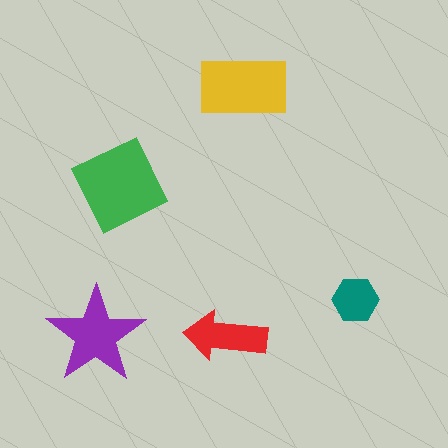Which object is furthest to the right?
The teal hexagon is rightmost.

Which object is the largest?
The green diamond.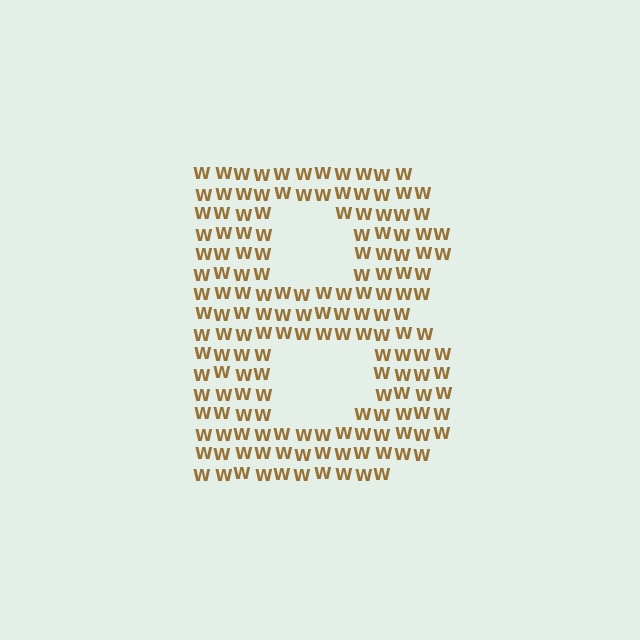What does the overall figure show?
The overall figure shows the letter B.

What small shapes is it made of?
It is made of small letter W's.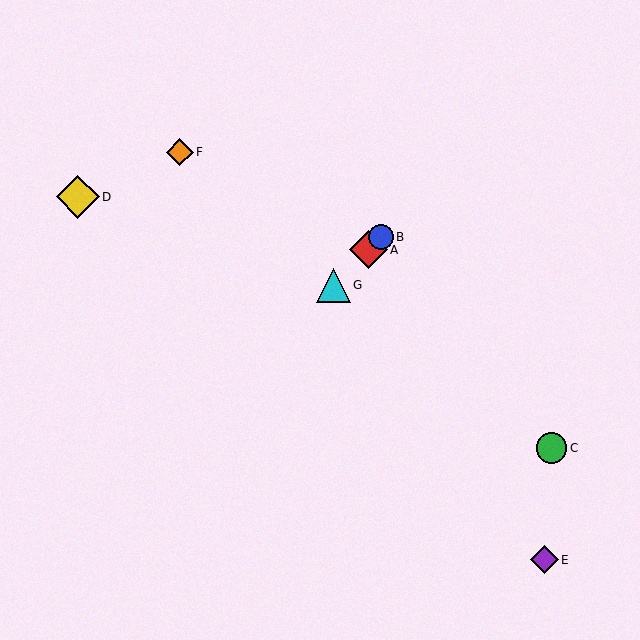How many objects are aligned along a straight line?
3 objects (A, B, G) are aligned along a straight line.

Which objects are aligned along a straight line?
Objects A, B, G are aligned along a straight line.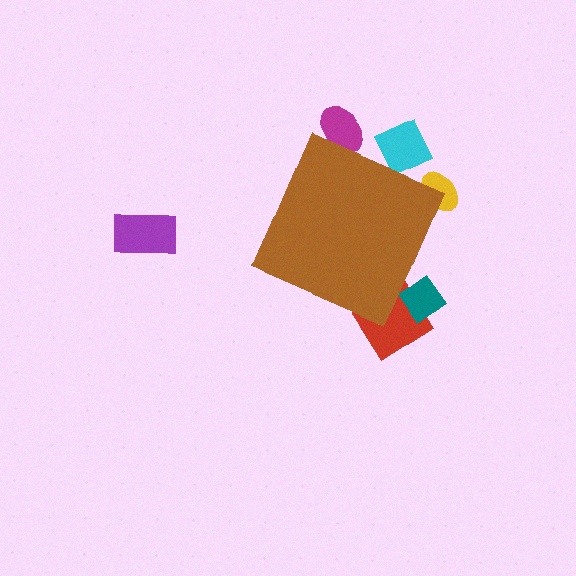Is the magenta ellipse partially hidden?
Yes, the magenta ellipse is partially hidden behind the brown diamond.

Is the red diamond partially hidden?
Yes, the red diamond is partially hidden behind the brown diamond.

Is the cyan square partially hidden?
Yes, the cyan square is partially hidden behind the brown diamond.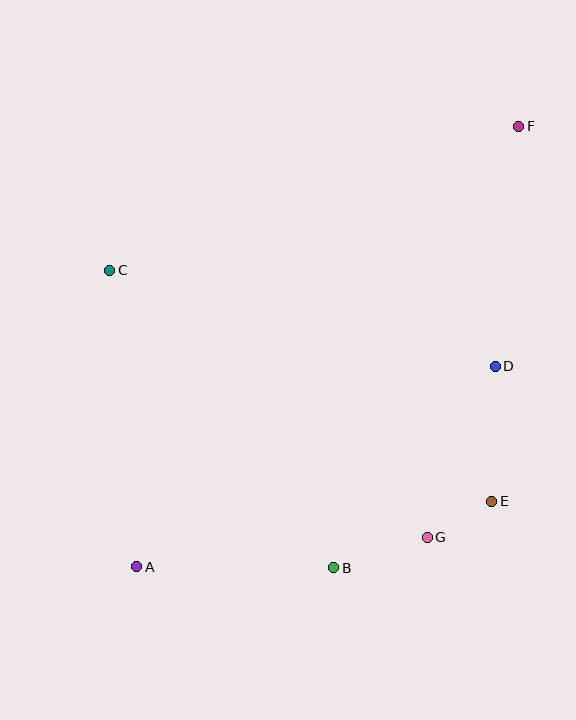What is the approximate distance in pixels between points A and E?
The distance between A and E is approximately 361 pixels.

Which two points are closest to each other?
Points E and G are closest to each other.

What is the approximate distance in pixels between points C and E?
The distance between C and E is approximately 446 pixels.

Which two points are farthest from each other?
Points A and F are farthest from each other.